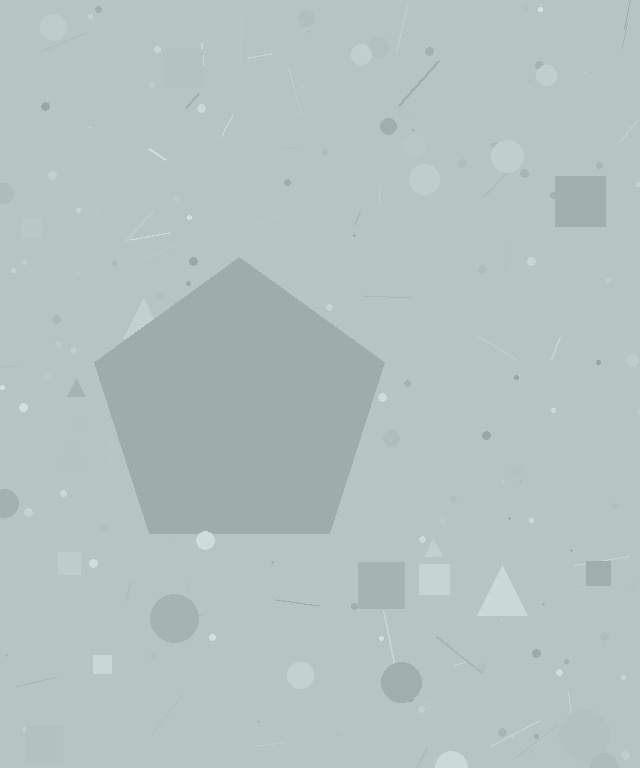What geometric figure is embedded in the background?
A pentagon is embedded in the background.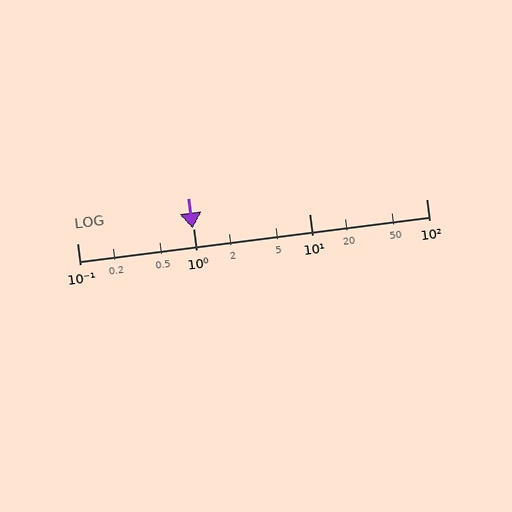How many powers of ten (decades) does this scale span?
The scale spans 3 decades, from 0.1 to 100.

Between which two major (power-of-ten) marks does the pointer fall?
The pointer is between 0.1 and 1.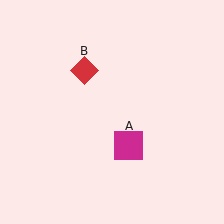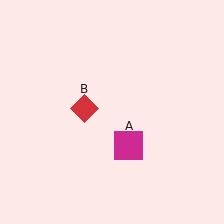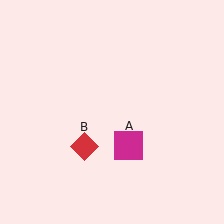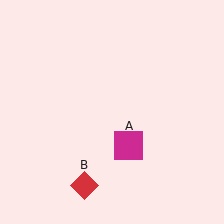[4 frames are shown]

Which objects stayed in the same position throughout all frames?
Magenta square (object A) remained stationary.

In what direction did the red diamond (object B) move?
The red diamond (object B) moved down.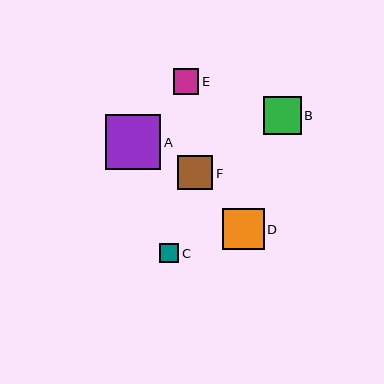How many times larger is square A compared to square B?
Square A is approximately 1.5 times the size of square B.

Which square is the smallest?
Square C is the smallest with a size of approximately 19 pixels.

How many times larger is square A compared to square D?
Square A is approximately 1.3 times the size of square D.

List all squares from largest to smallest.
From largest to smallest: A, D, B, F, E, C.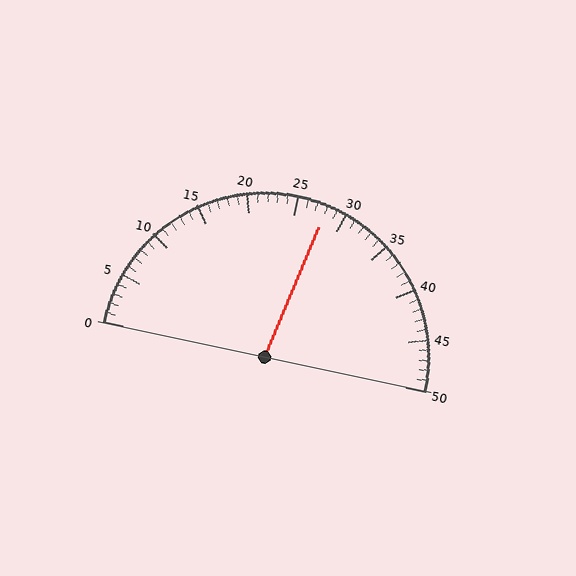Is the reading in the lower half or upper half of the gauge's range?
The reading is in the upper half of the range (0 to 50).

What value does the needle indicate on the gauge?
The needle indicates approximately 28.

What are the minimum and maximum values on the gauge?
The gauge ranges from 0 to 50.